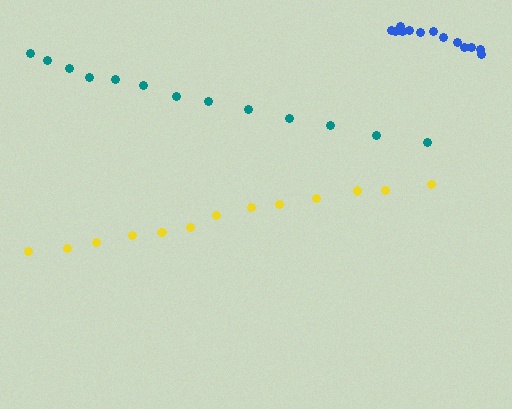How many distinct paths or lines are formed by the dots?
There are 3 distinct paths.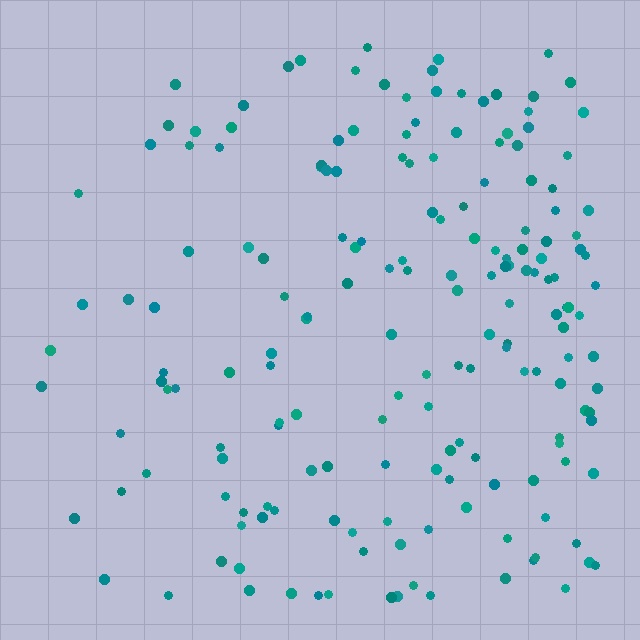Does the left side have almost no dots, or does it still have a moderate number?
Still a moderate number, just noticeably fewer than the right.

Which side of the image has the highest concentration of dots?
The right.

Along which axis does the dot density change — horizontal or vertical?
Horizontal.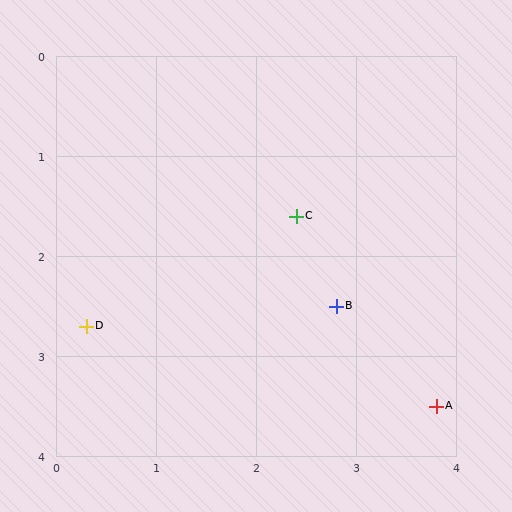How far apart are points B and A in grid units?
Points B and A are about 1.4 grid units apart.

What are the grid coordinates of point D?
Point D is at approximately (0.3, 2.7).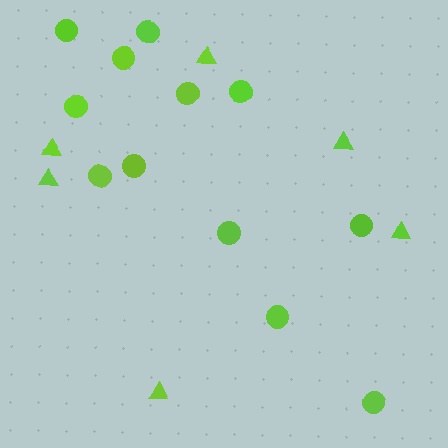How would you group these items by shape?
There are 2 groups: one group of triangles (6) and one group of circles (12).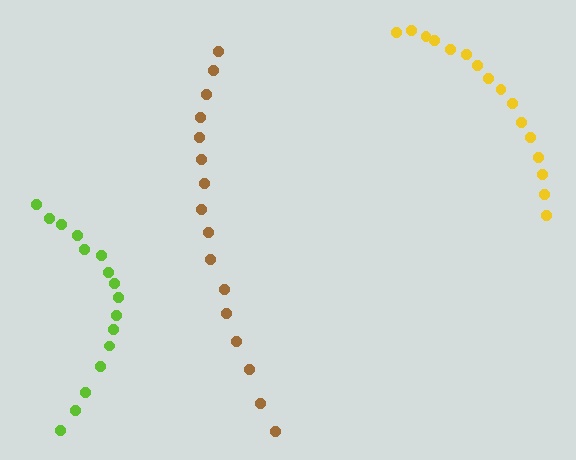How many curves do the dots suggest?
There are 3 distinct paths.